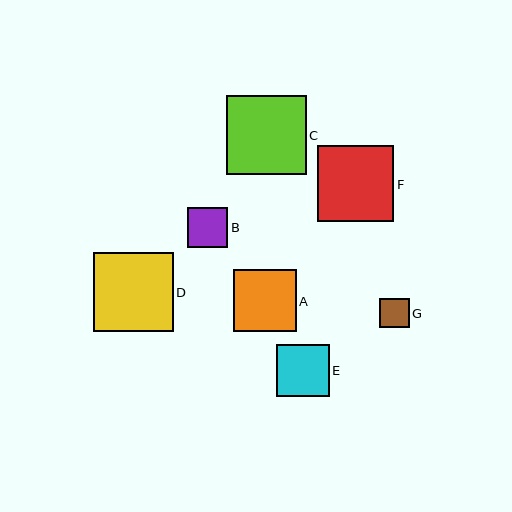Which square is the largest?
Square C is the largest with a size of approximately 80 pixels.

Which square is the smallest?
Square G is the smallest with a size of approximately 29 pixels.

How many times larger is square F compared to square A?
Square F is approximately 1.2 times the size of square A.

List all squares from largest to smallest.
From largest to smallest: C, D, F, A, E, B, G.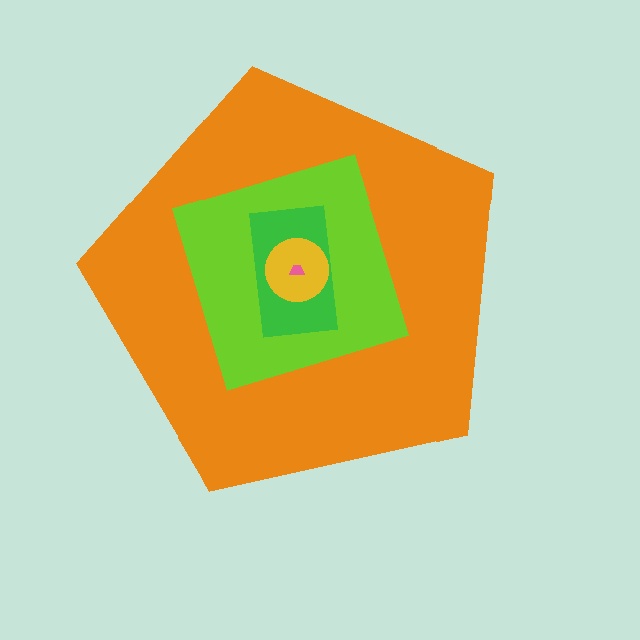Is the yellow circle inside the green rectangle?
Yes.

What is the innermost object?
The pink trapezoid.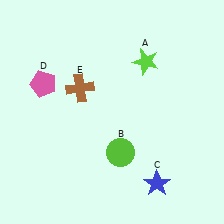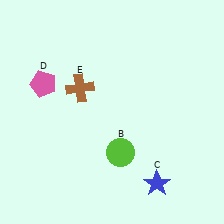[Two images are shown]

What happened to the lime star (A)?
The lime star (A) was removed in Image 2. It was in the top-right area of Image 1.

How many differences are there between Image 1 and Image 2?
There is 1 difference between the two images.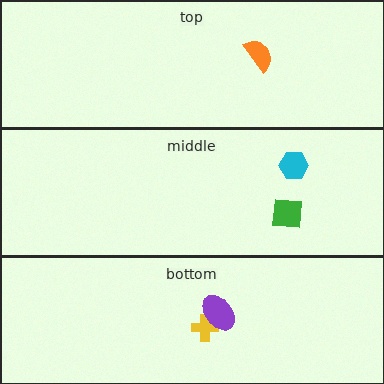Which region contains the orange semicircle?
The top region.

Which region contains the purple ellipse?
The bottom region.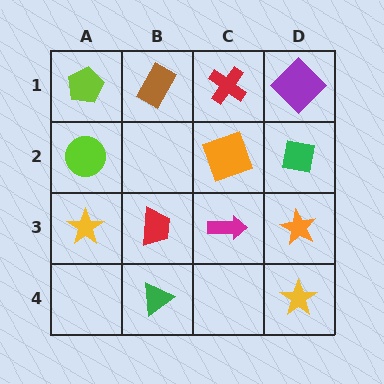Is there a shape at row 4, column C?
No, that cell is empty.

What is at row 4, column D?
A yellow star.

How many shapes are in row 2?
3 shapes.